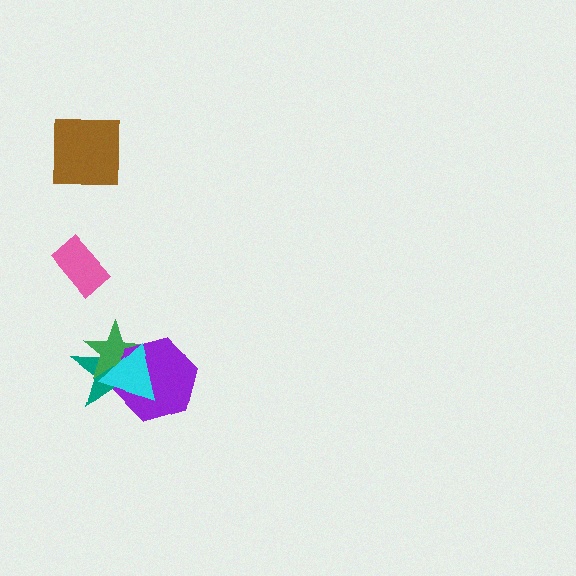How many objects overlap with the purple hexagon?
3 objects overlap with the purple hexagon.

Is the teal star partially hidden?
Yes, it is partially covered by another shape.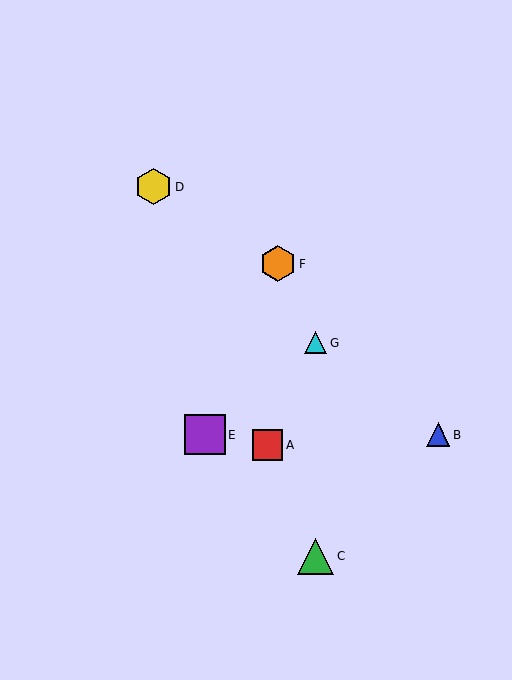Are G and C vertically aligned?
Yes, both are at x≈316.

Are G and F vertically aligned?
No, G is at x≈316 and F is at x≈278.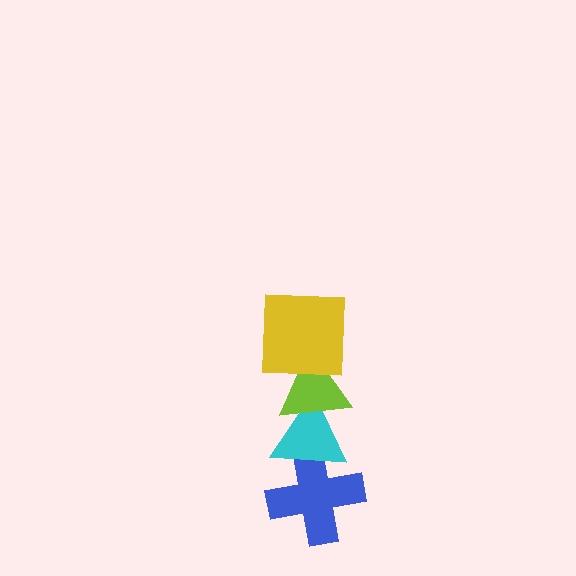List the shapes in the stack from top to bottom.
From top to bottom: the yellow square, the lime triangle, the cyan triangle, the blue cross.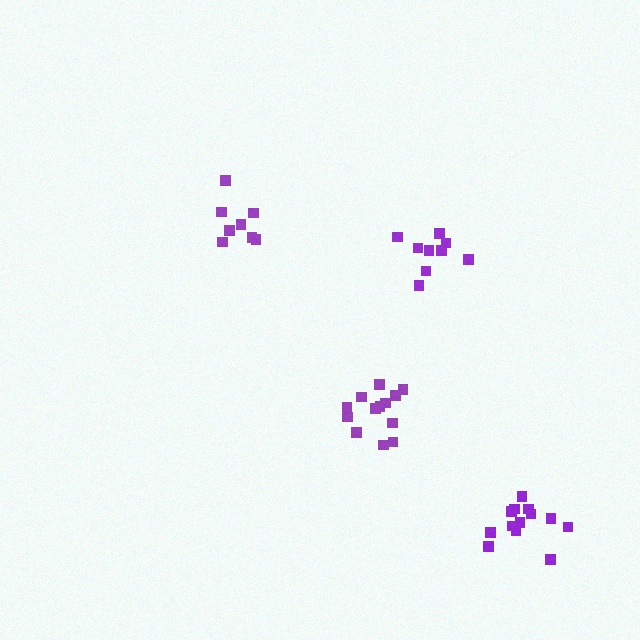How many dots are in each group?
Group 1: 13 dots, Group 2: 9 dots, Group 3: 8 dots, Group 4: 13 dots (43 total).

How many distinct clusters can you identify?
There are 4 distinct clusters.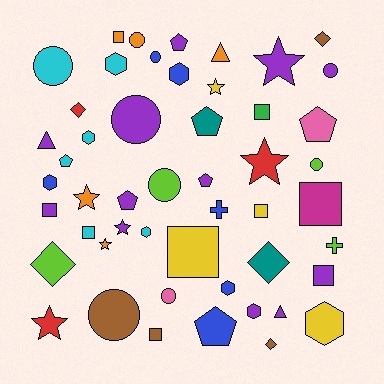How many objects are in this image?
There are 50 objects.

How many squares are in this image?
There are 9 squares.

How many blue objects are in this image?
There are 6 blue objects.